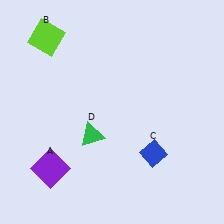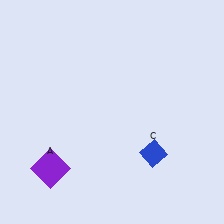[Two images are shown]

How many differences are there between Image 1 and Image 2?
There are 2 differences between the two images.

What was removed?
The green triangle (D), the lime square (B) were removed in Image 2.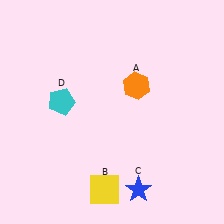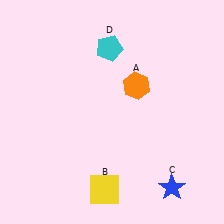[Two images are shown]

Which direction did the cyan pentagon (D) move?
The cyan pentagon (D) moved up.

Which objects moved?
The objects that moved are: the blue star (C), the cyan pentagon (D).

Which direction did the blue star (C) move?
The blue star (C) moved right.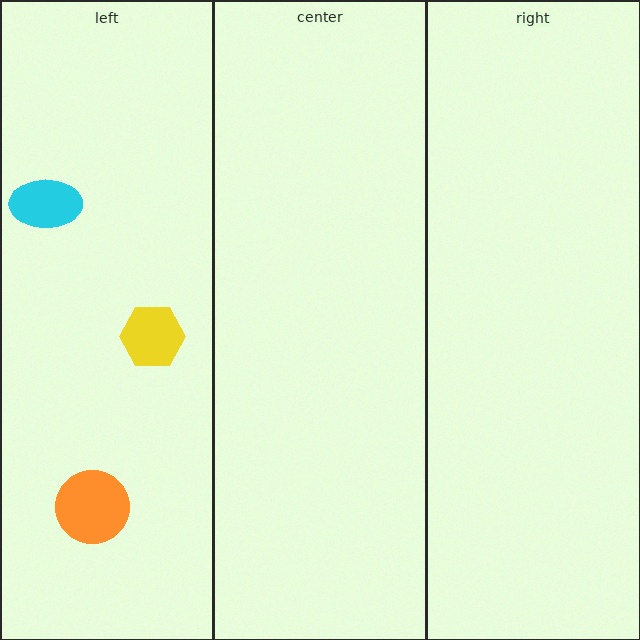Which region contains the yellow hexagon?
The left region.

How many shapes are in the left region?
3.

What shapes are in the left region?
The cyan ellipse, the yellow hexagon, the orange circle.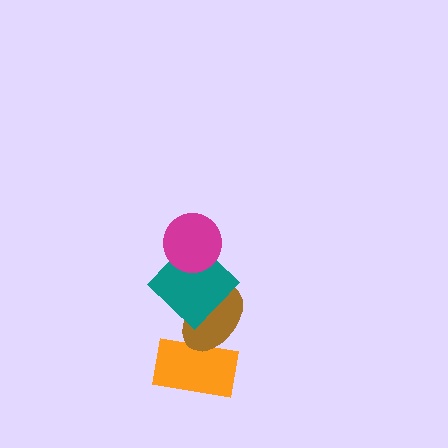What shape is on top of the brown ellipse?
The teal diamond is on top of the brown ellipse.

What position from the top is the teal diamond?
The teal diamond is 2nd from the top.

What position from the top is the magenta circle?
The magenta circle is 1st from the top.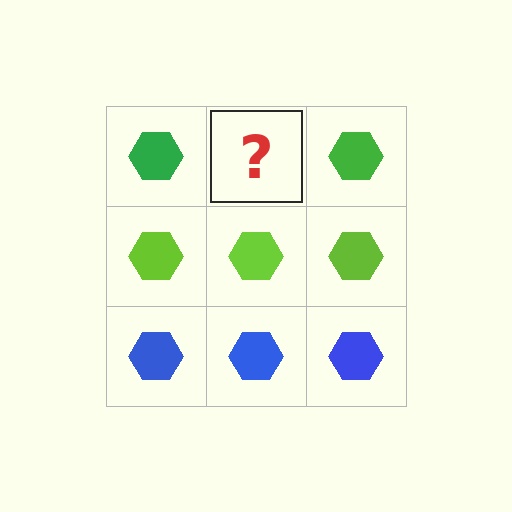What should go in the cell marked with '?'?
The missing cell should contain a green hexagon.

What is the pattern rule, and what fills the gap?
The rule is that each row has a consistent color. The gap should be filled with a green hexagon.